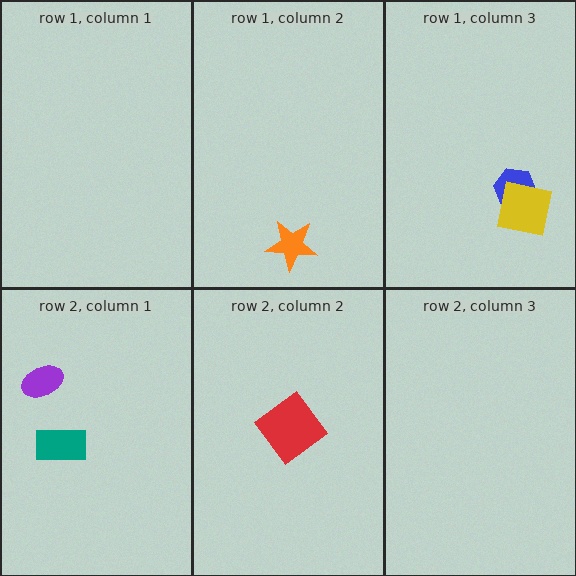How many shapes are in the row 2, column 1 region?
2.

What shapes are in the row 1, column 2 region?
The orange star.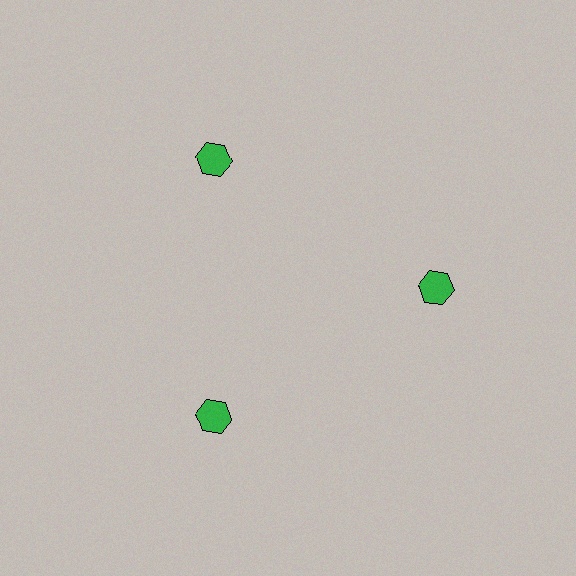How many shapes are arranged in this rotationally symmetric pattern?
There are 3 shapes, arranged in 3 groups of 1.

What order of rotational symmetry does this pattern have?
This pattern has 3-fold rotational symmetry.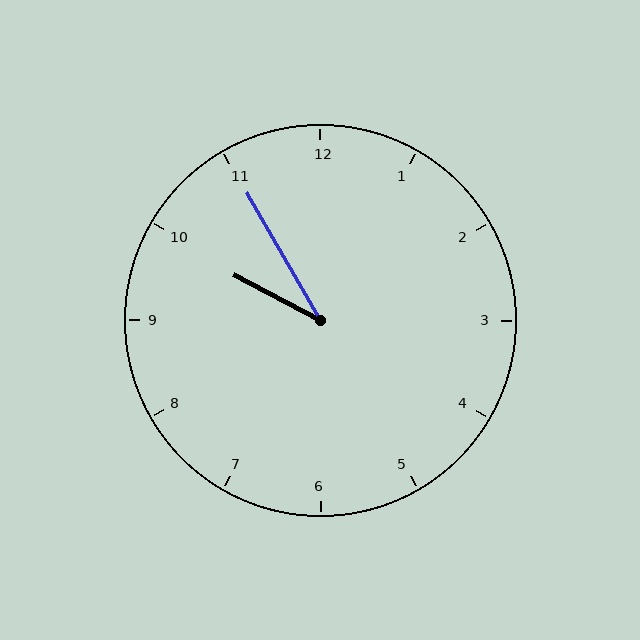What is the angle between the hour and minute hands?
Approximately 32 degrees.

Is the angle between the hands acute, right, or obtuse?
It is acute.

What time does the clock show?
9:55.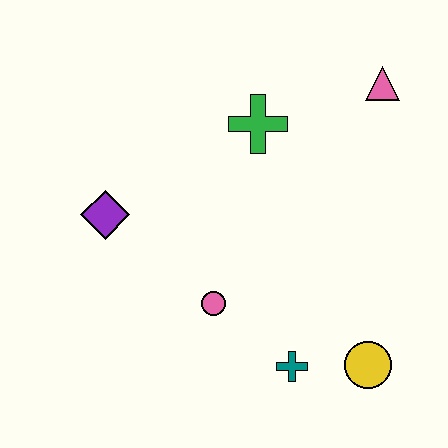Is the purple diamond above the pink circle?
Yes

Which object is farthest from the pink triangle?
The purple diamond is farthest from the pink triangle.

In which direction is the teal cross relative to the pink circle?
The teal cross is to the right of the pink circle.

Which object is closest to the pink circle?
The teal cross is closest to the pink circle.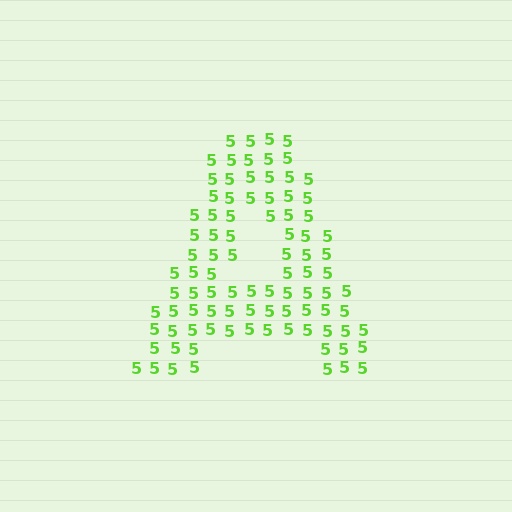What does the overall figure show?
The overall figure shows the letter A.